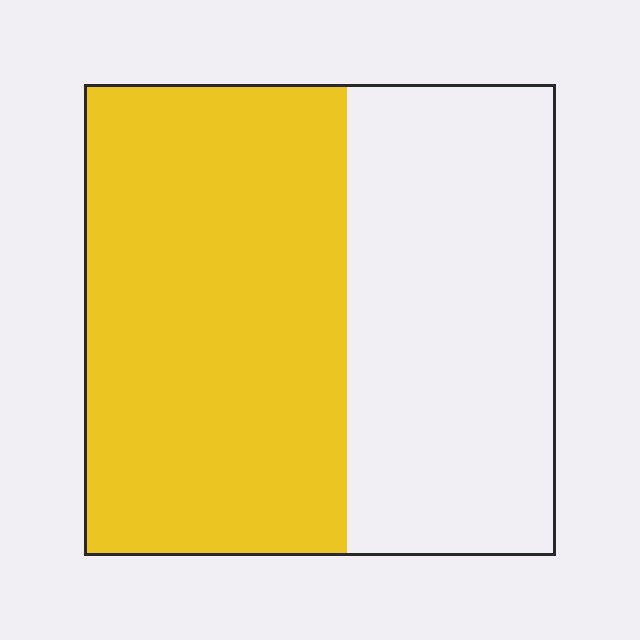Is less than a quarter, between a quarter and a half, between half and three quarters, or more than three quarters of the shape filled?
Between half and three quarters.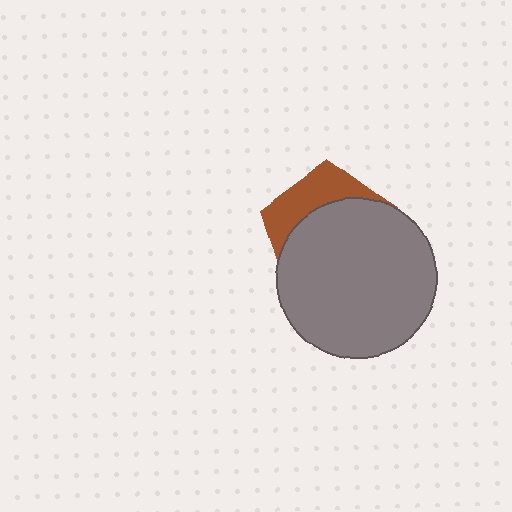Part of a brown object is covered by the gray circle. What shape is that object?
It is a pentagon.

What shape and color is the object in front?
The object in front is a gray circle.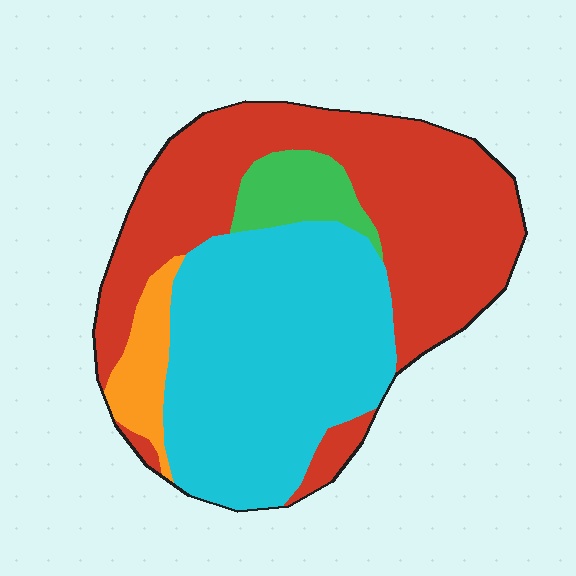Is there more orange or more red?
Red.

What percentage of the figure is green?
Green covers roughly 5% of the figure.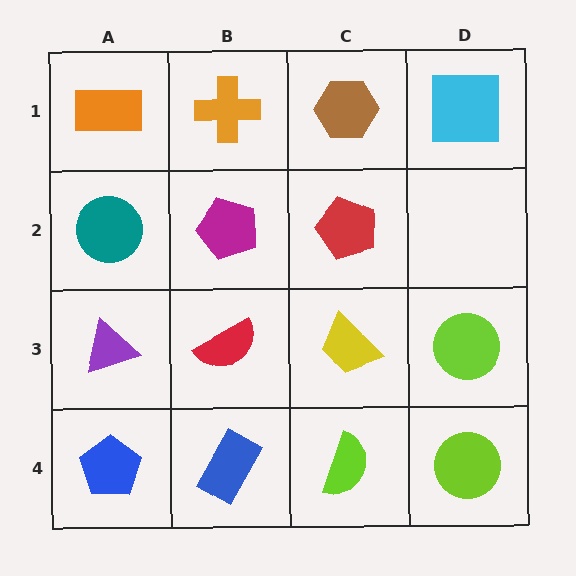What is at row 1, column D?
A cyan square.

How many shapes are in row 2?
3 shapes.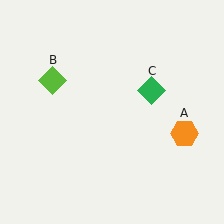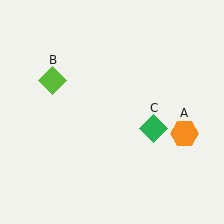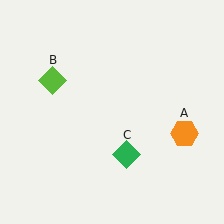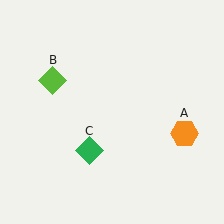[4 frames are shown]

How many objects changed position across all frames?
1 object changed position: green diamond (object C).